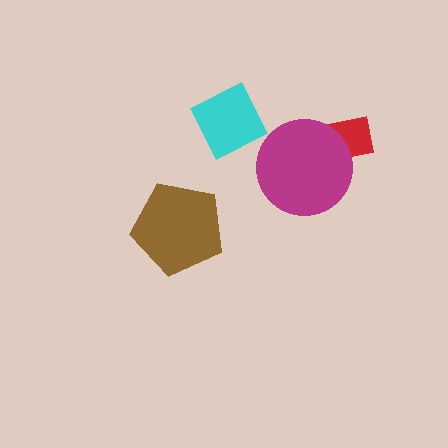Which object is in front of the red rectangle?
The magenta circle is in front of the red rectangle.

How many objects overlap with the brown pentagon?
0 objects overlap with the brown pentagon.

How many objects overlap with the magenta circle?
1 object overlaps with the magenta circle.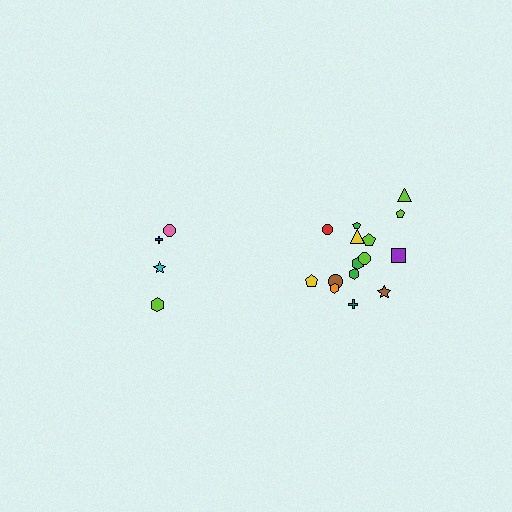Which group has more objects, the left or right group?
The right group.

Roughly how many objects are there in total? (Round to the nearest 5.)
Roughly 20 objects in total.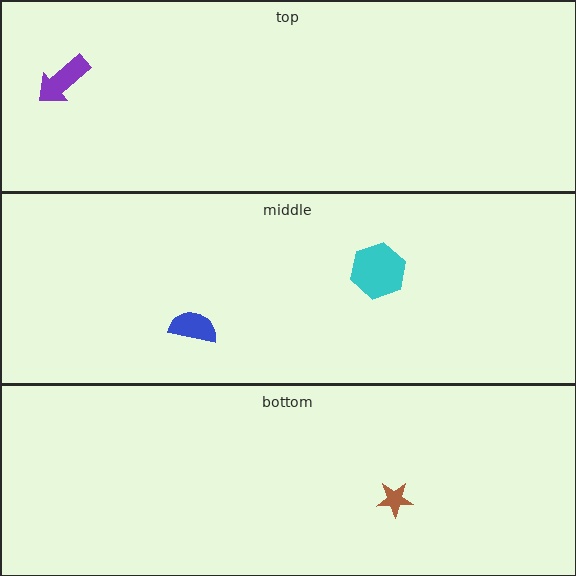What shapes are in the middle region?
The blue semicircle, the cyan hexagon.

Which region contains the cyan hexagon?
The middle region.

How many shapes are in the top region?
1.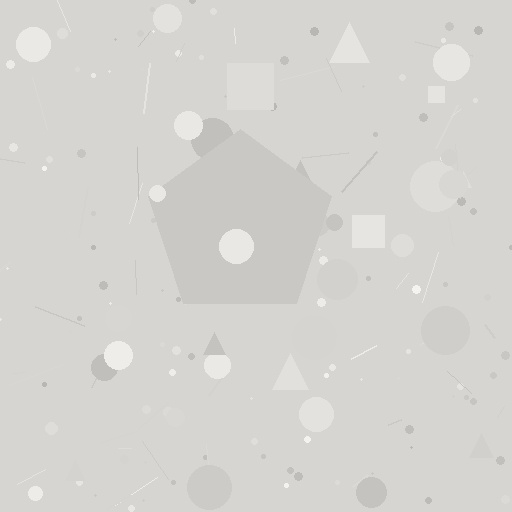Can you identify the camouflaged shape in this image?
The camouflaged shape is a pentagon.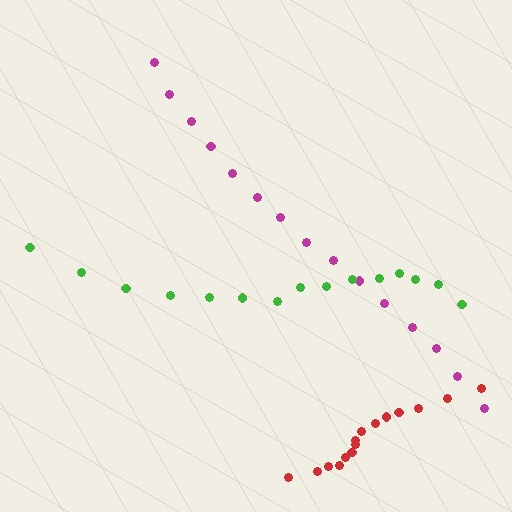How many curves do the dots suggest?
There are 3 distinct paths.